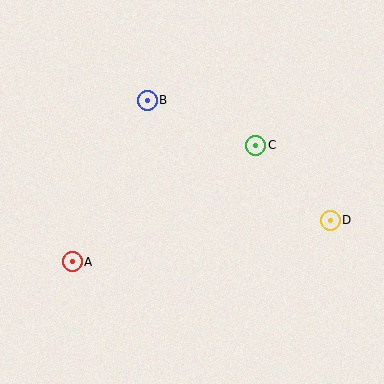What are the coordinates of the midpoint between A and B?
The midpoint between A and B is at (110, 181).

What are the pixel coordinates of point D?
Point D is at (330, 221).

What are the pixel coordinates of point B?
Point B is at (148, 100).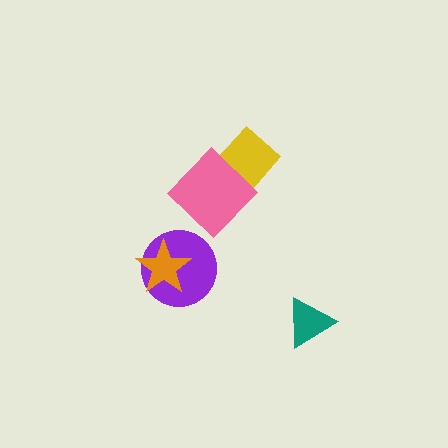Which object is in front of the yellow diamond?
The pink diamond is in front of the yellow diamond.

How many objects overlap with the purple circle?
1 object overlaps with the purple circle.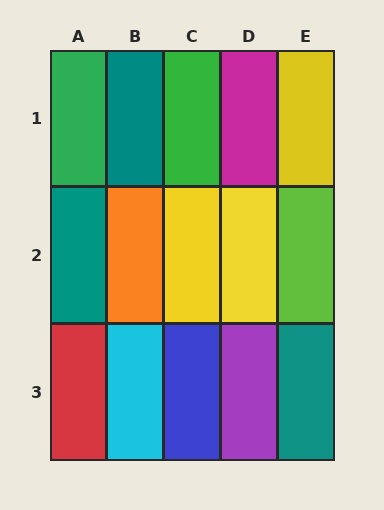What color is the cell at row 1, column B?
Teal.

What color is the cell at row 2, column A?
Teal.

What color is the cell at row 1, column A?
Green.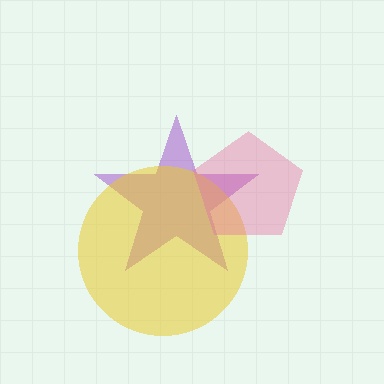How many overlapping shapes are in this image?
There are 3 overlapping shapes in the image.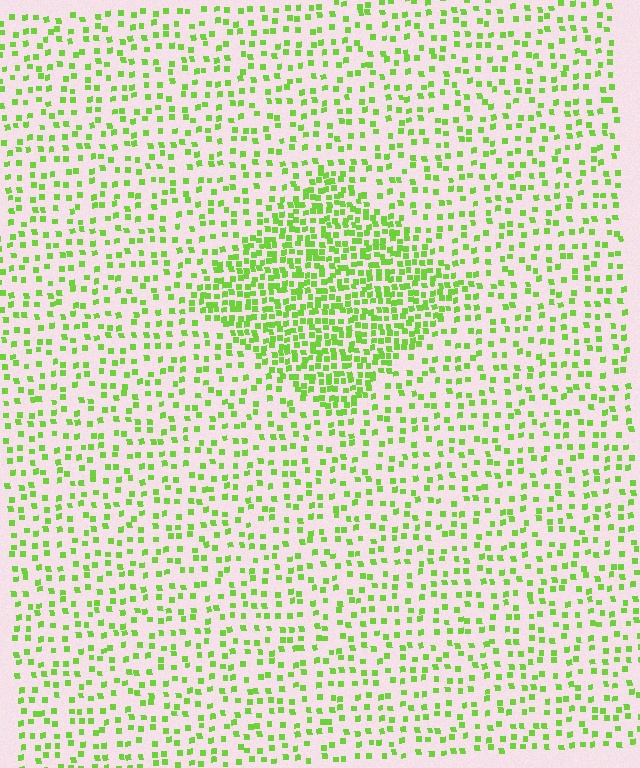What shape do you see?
I see a diamond.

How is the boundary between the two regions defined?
The boundary is defined by a change in element density (approximately 2.4x ratio). All elements are the same color, size, and shape.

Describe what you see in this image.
The image contains small lime elements arranged at two different densities. A diamond-shaped region is visible where the elements are more densely packed than the surrounding area.